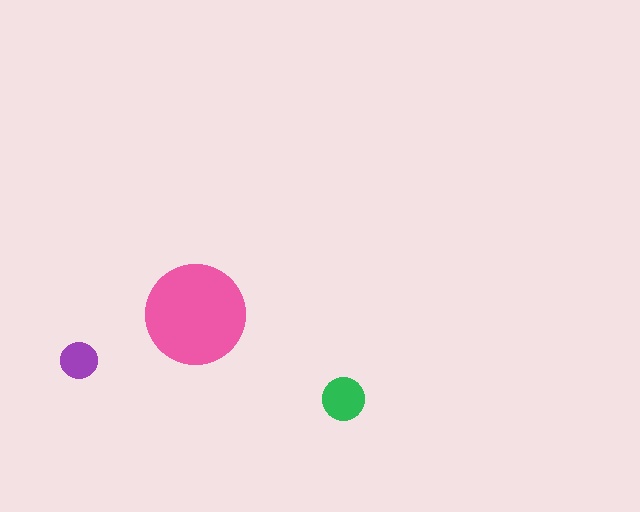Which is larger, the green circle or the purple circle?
The green one.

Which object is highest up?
The pink circle is topmost.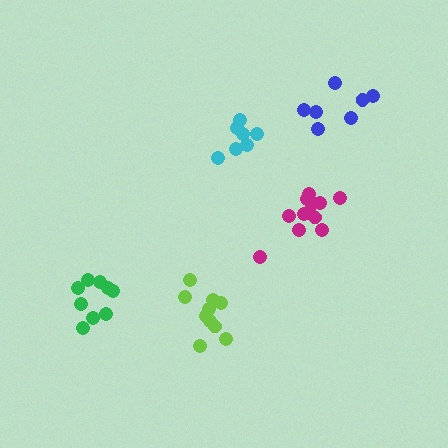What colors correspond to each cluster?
The clusters are colored: cyan, green, magenta, lime, blue.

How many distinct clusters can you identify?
There are 5 distinct clusters.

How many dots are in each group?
Group 1: 7 dots, Group 2: 10 dots, Group 3: 12 dots, Group 4: 10 dots, Group 5: 7 dots (46 total).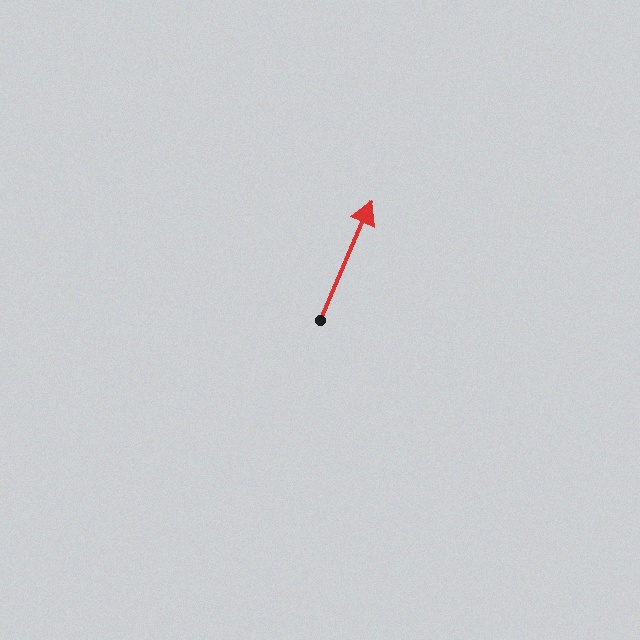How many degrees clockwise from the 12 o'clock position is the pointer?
Approximately 23 degrees.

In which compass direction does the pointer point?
Northeast.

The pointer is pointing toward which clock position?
Roughly 1 o'clock.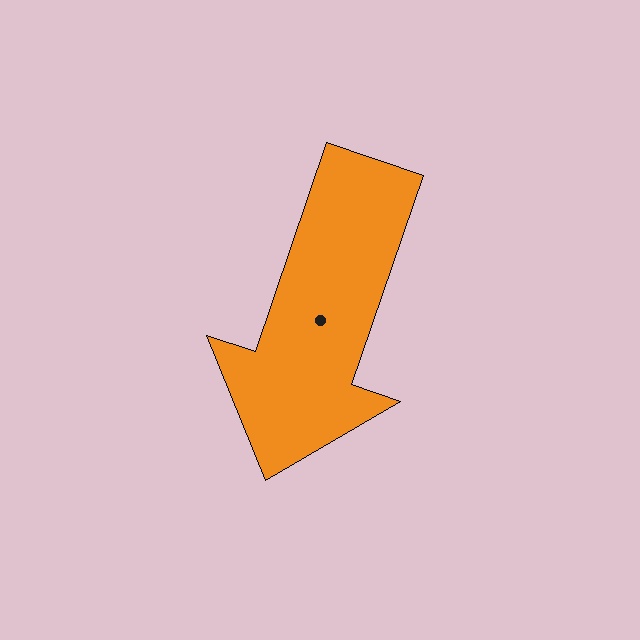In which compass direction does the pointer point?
South.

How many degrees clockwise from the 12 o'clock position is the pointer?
Approximately 199 degrees.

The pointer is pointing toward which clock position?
Roughly 7 o'clock.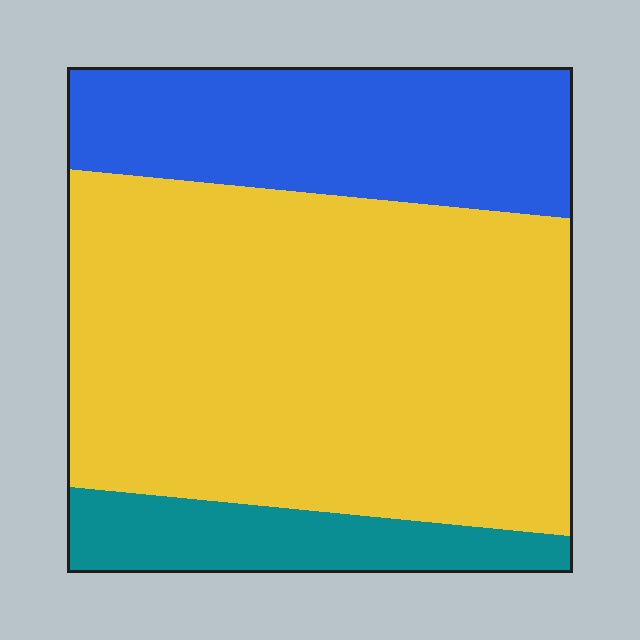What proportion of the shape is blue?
Blue takes up about one quarter (1/4) of the shape.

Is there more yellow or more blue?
Yellow.